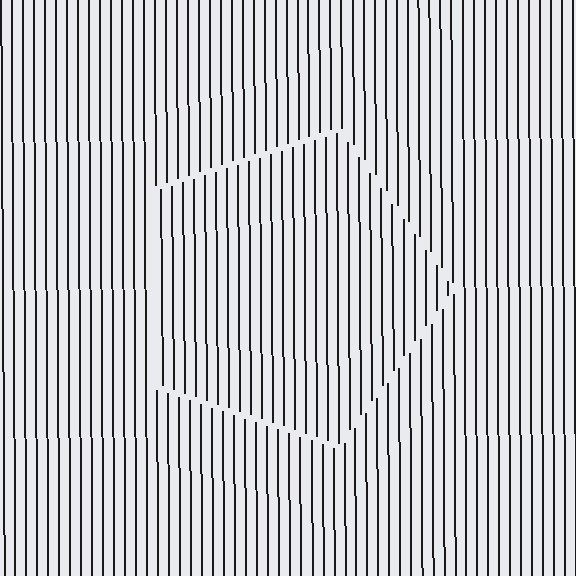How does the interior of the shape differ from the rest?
The interior of the shape contains the same grating, shifted by half a period — the contour is defined by the phase discontinuity where line-ends from the inner and outer gratings abut.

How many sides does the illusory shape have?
5 sides — the line-ends trace a pentagon.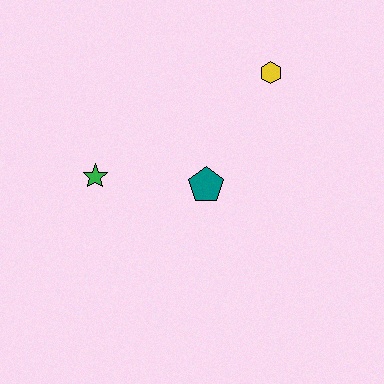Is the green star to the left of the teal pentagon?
Yes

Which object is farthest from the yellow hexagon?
The green star is farthest from the yellow hexagon.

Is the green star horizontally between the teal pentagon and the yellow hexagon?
No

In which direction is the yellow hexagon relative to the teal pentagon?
The yellow hexagon is above the teal pentagon.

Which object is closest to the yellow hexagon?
The teal pentagon is closest to the yellow hexagon.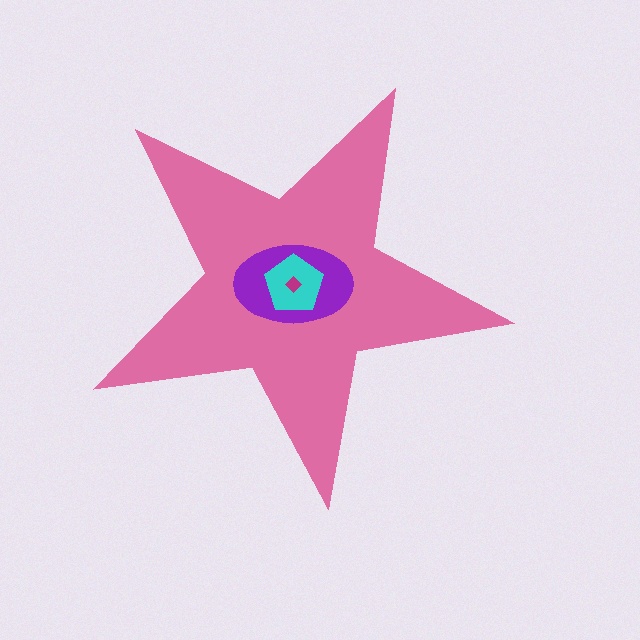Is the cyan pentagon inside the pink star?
Yes.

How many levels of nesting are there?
4.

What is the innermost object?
The magenta diamond.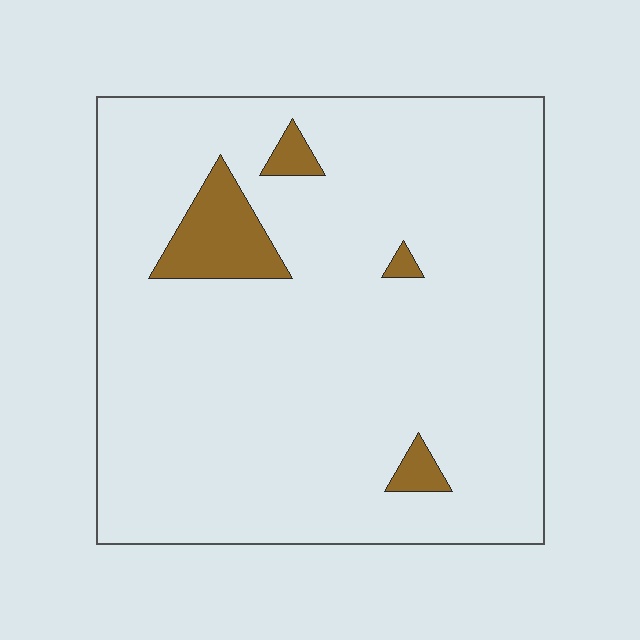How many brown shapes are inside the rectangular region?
4.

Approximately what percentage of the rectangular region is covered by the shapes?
Approximately 5%.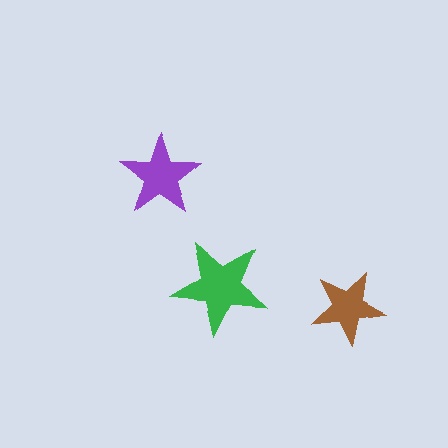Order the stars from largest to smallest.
the green one, the purple one, the brown one.